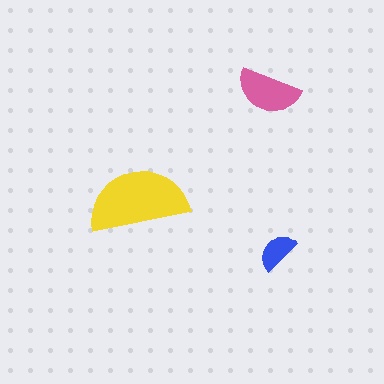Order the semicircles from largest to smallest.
the yellow one, the pink one, the blue one.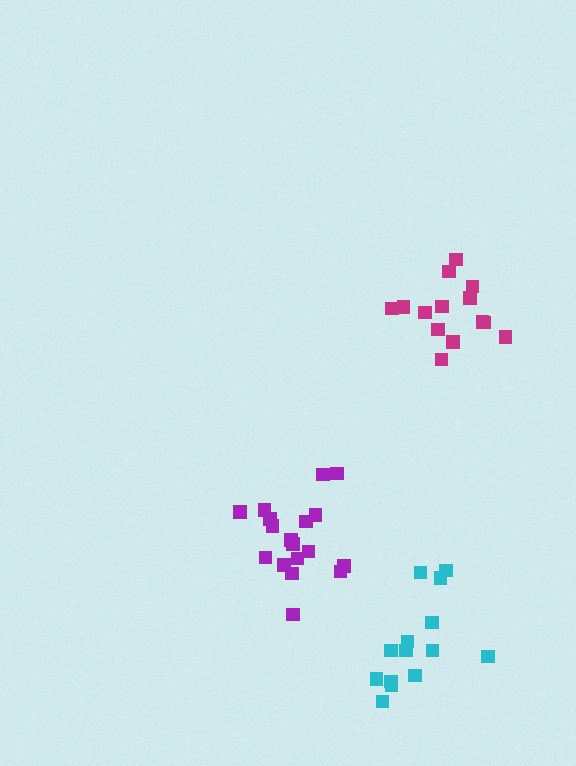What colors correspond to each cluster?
The clusters are colored: magenta, cyan, purple.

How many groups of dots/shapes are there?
There are 3 groups.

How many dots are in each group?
Group 1: 14 dots, Group 2: 14 dots, Group 3: 18 dots (46 total).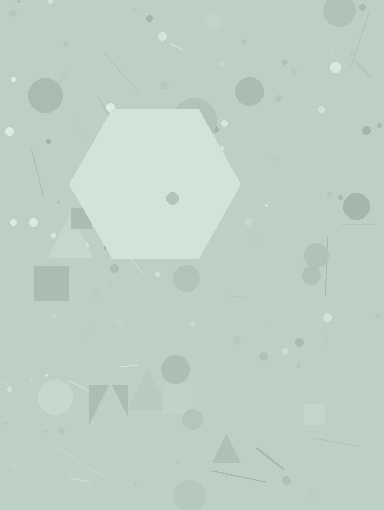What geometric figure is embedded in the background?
A hexagon is embedded in the background.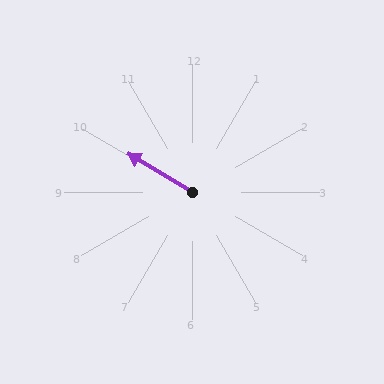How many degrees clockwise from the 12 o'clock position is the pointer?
Approximately 301 degrees.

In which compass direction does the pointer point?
Northwest.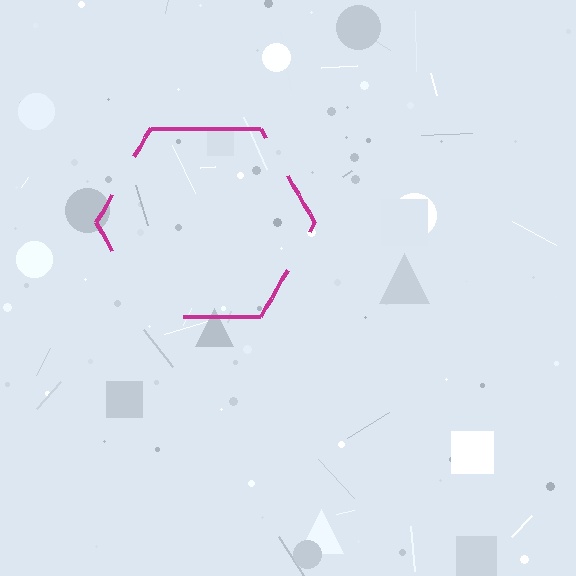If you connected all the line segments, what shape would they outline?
They would outline a hexagon.